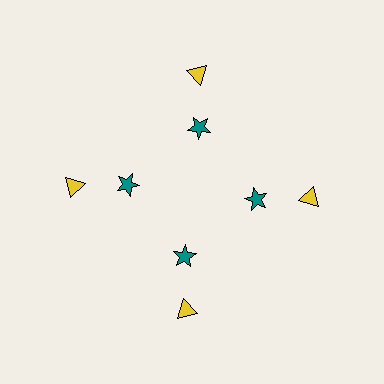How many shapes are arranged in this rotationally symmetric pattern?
There are 8 shapes, arranged in 4 groups of 2.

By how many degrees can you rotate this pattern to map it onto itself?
The pattern maps onto itself every 90 degrees of rotation.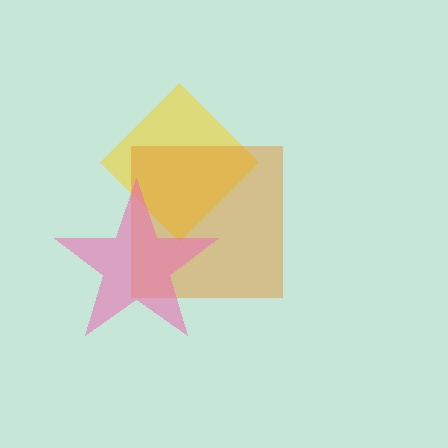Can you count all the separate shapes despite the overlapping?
Yes, there are 3 separate shapes.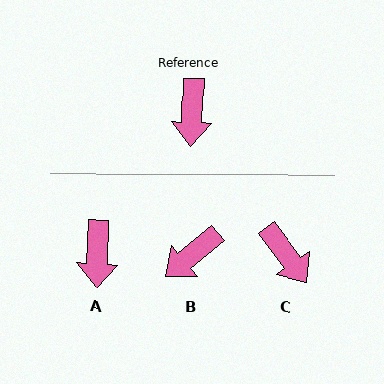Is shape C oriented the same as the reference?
No, it is off by about 38 degrees.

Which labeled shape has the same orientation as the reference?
A.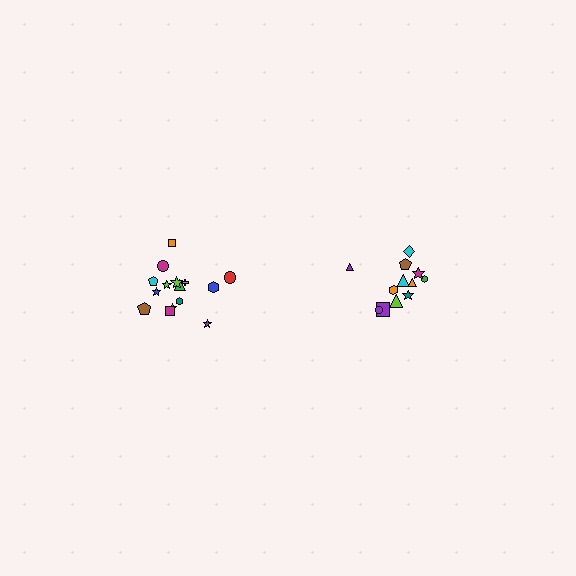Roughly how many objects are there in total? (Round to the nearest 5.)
Roughly 25 objects in total.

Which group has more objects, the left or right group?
The left group.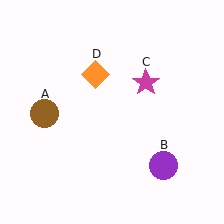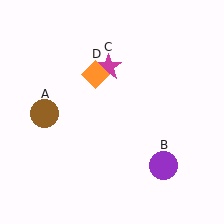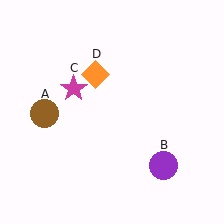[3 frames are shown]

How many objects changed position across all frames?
1 object changed position: magenta star (object C).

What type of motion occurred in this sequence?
The magenta star (object C) rotated counterclockwise around the center of the scene.